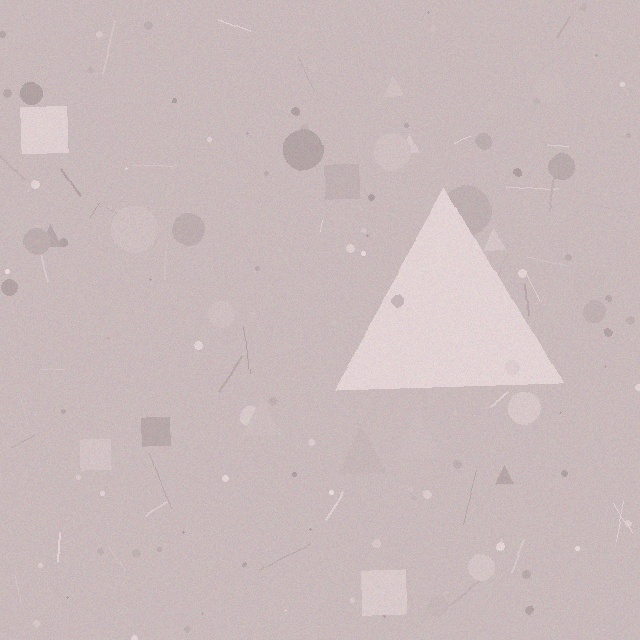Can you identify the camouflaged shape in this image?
The camouflaged shape is a triangle.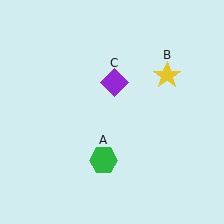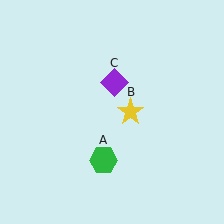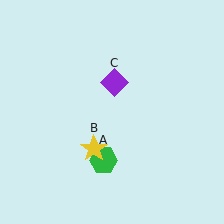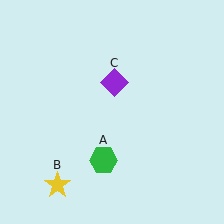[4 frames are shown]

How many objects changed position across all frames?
1 object changed position: yellow star (object B).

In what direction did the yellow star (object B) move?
The yellow star (object B) moved down and to the left.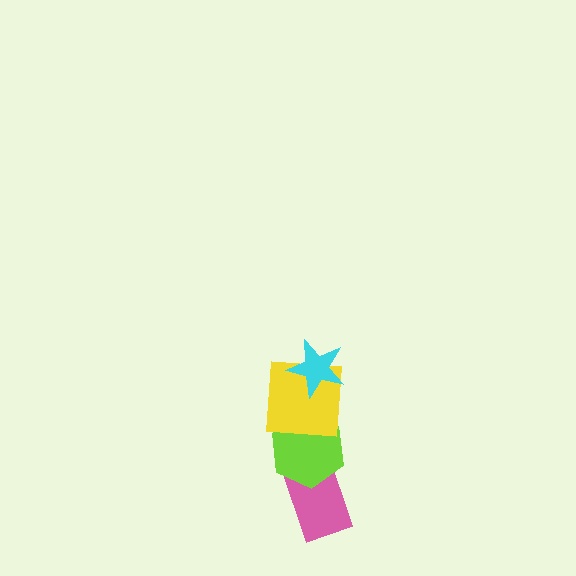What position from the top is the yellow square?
The yellow square is 2nd from the top.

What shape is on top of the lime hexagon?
The yellow square is on top of the lime hexagon.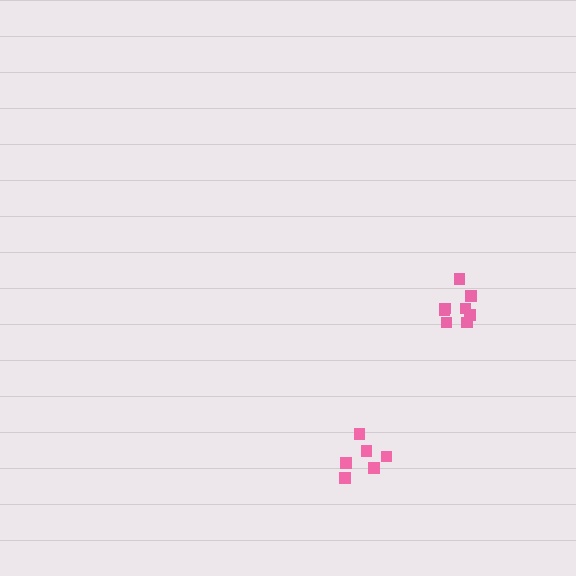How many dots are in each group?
Group 1: 8 dots, Group 2: 6 dots (14 total).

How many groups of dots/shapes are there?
There are 2 groups.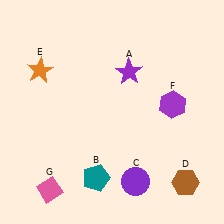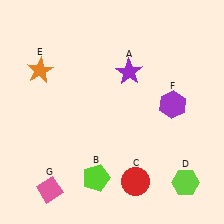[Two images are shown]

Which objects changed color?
B changed from teal to lime. C changed from purple to red. D changed from brown to lime.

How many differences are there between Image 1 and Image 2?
There are 3 differences between the two images.